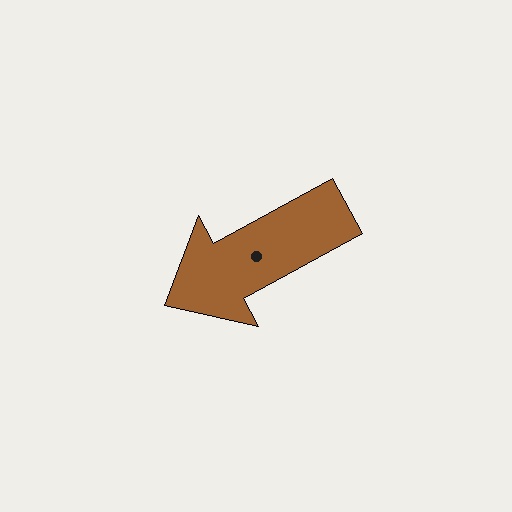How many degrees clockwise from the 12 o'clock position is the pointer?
Approximately 242 degrees.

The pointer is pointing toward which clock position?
Roughly 8 o'clock.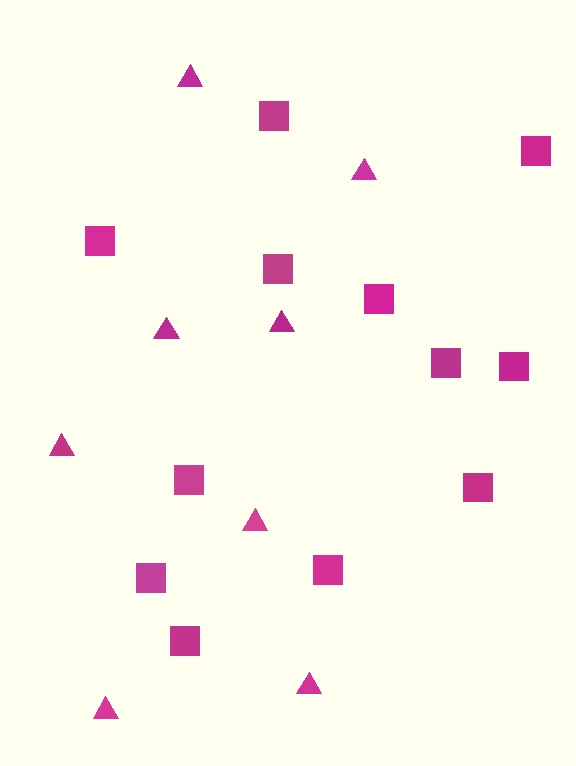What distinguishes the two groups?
There are 2 groups: one group of triangles (8) and one group of squares (12).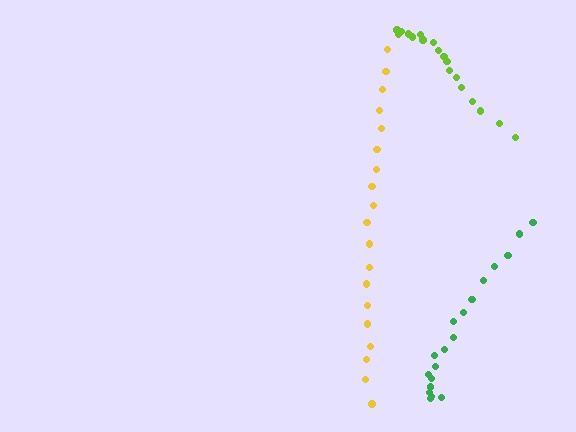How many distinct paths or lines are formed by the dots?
There are 3 distinct paths.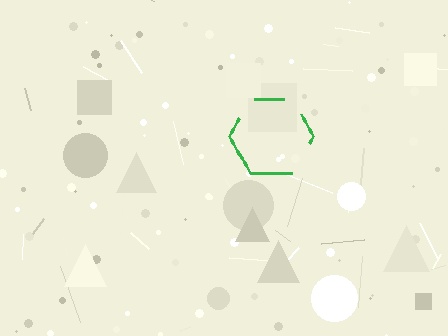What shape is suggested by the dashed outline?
The dashed outline suggests a hexagon.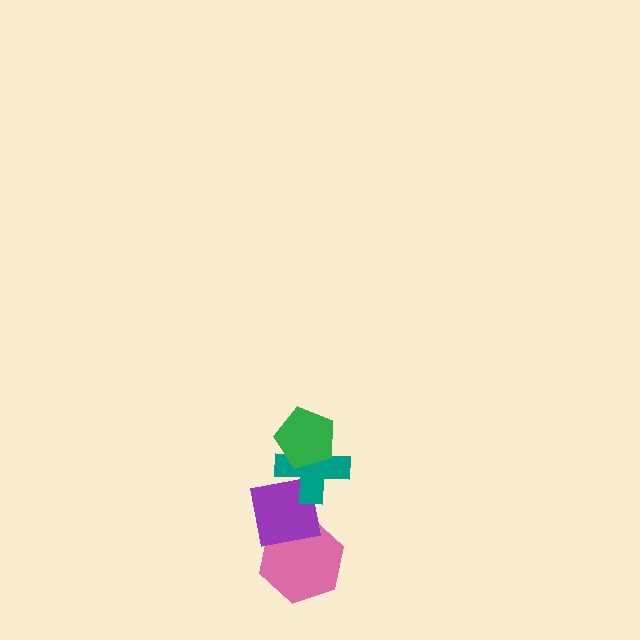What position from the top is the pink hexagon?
The pink hexagon is 4th from the top.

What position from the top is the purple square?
The purple square is 3rd from the top.